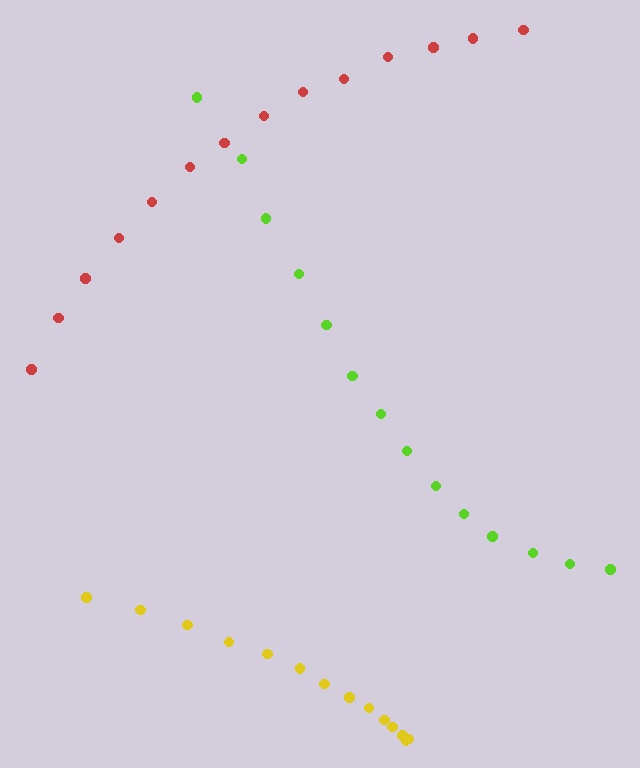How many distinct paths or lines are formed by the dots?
There are 3 distinct paths.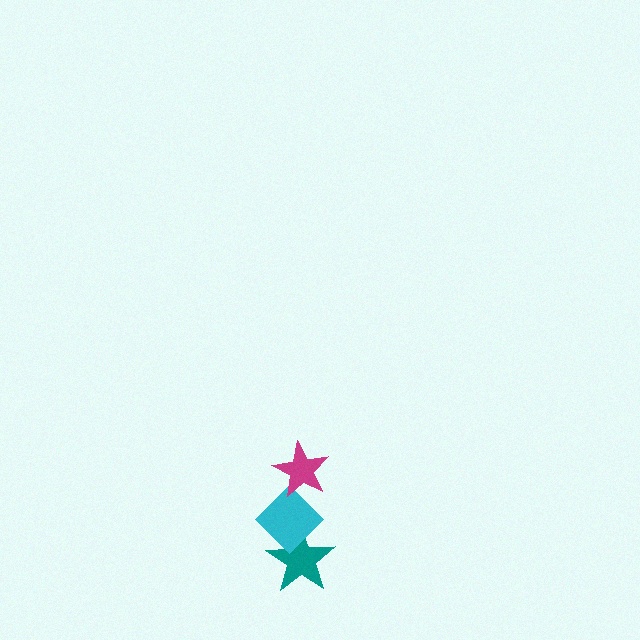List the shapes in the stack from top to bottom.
From top to bottom: the magenta star, the cyan diamond, the teal star.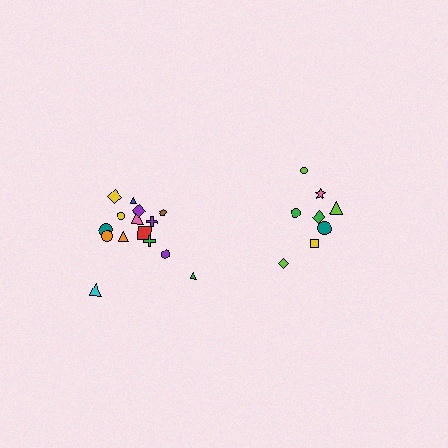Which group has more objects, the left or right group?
The left group.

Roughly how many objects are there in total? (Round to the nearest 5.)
Roughly 25 objects in total.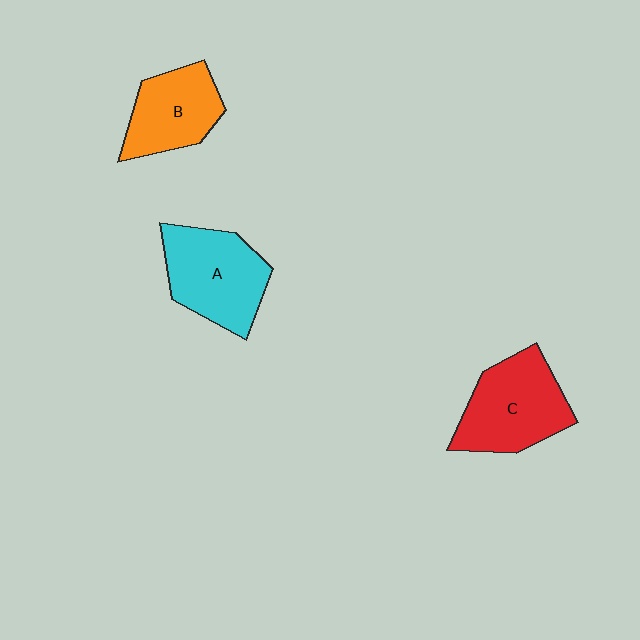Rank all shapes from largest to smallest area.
From largest to smallest: C (red), A (cyan), B (orange).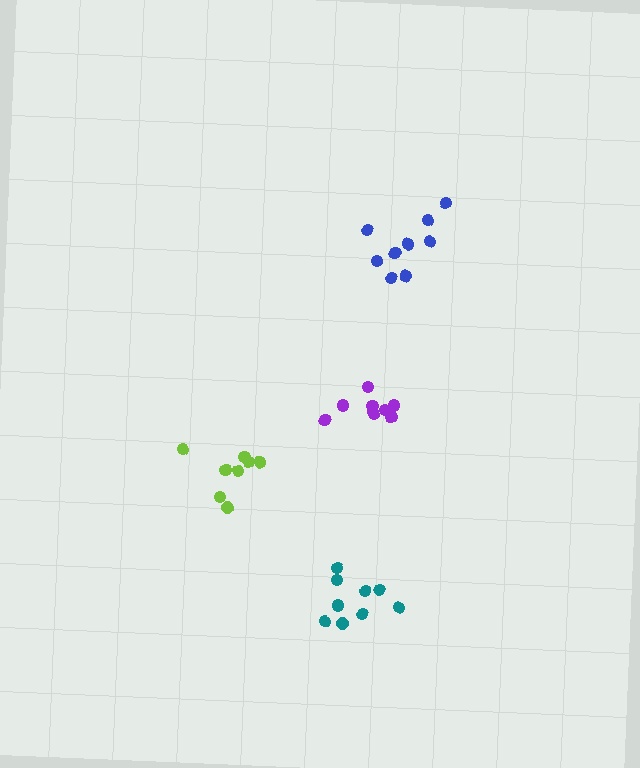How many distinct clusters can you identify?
There are 4 distinct clusters.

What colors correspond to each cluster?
The clusters are colored: blue, teal, purple, lime.